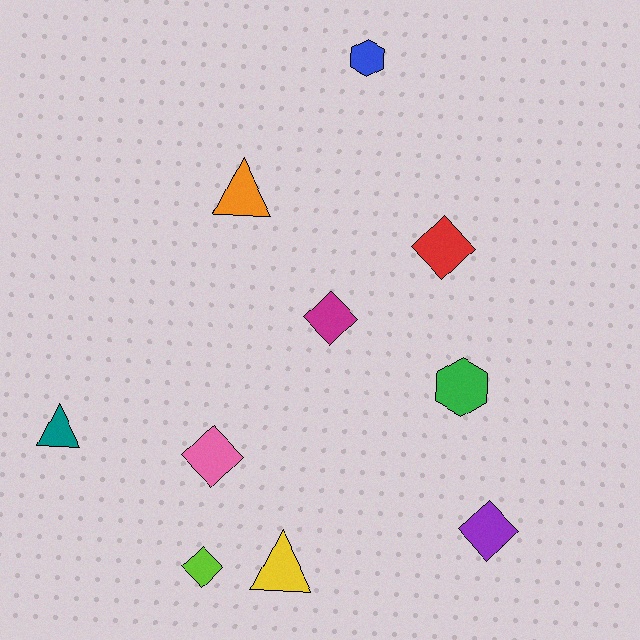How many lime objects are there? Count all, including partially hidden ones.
There is 1 lime object.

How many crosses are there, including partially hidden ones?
There are no crosses.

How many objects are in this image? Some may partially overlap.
There are 10 objects.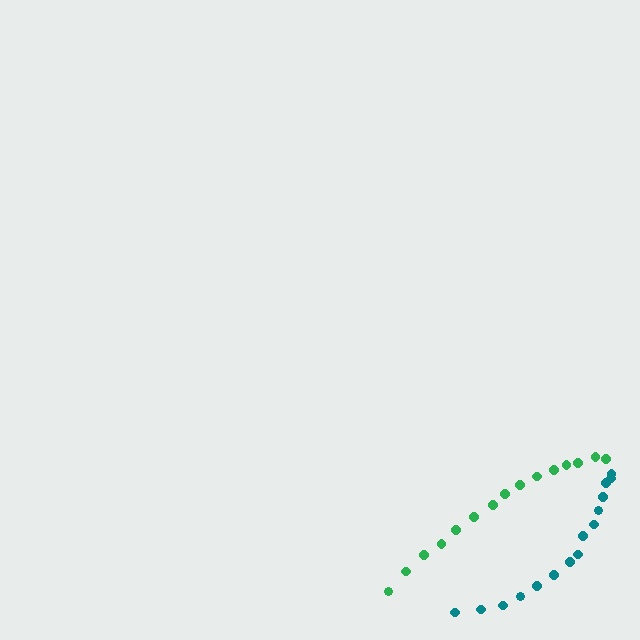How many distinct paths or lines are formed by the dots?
There are 2 distinct paths.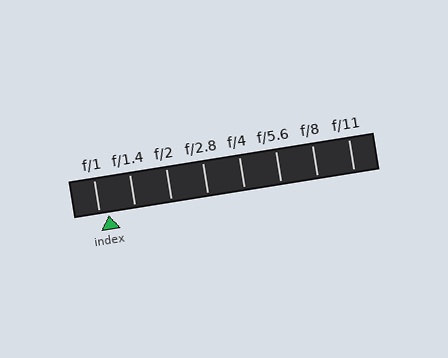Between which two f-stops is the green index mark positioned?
The index mark is between f/1 and f/1.4.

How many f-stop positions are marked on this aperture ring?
There are 8 f-stop positions marked.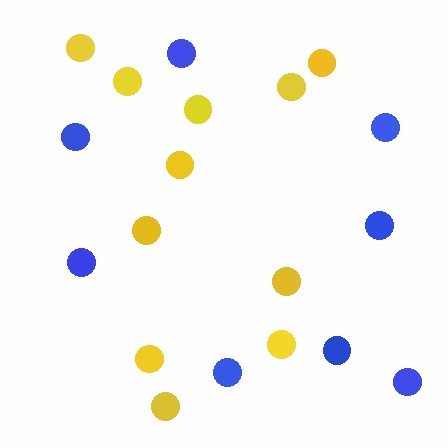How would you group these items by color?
There are 2 groups: one group of blue circles (8) and one group of yellow circles (11).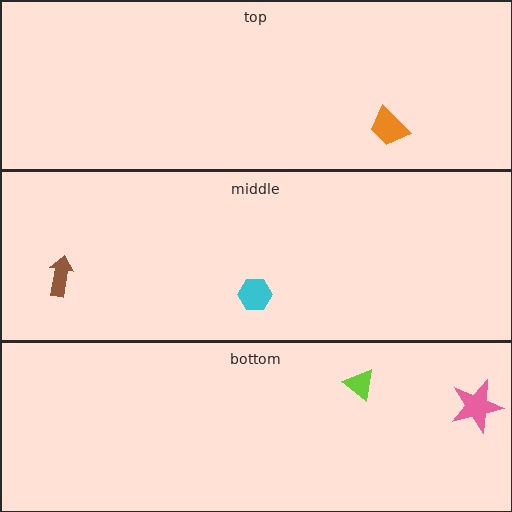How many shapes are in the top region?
1.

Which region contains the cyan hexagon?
The middle region.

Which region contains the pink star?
The bottom region.